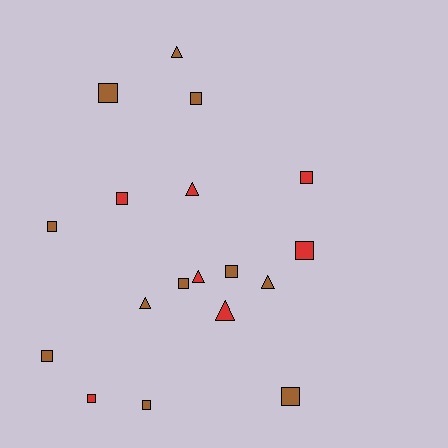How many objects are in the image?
There are 18 objects.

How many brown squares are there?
There are 8 brown squares.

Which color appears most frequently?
Brown, with 11 objects.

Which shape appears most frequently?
Square, with 12 objects.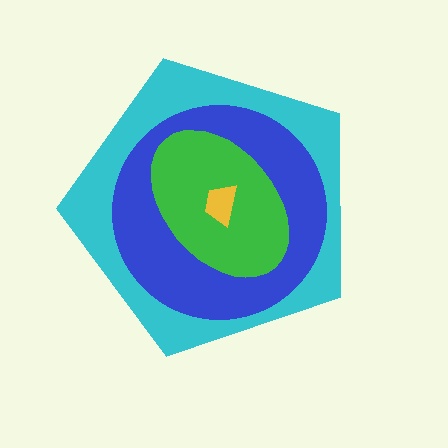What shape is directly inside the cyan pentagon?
The blue circle.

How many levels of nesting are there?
4.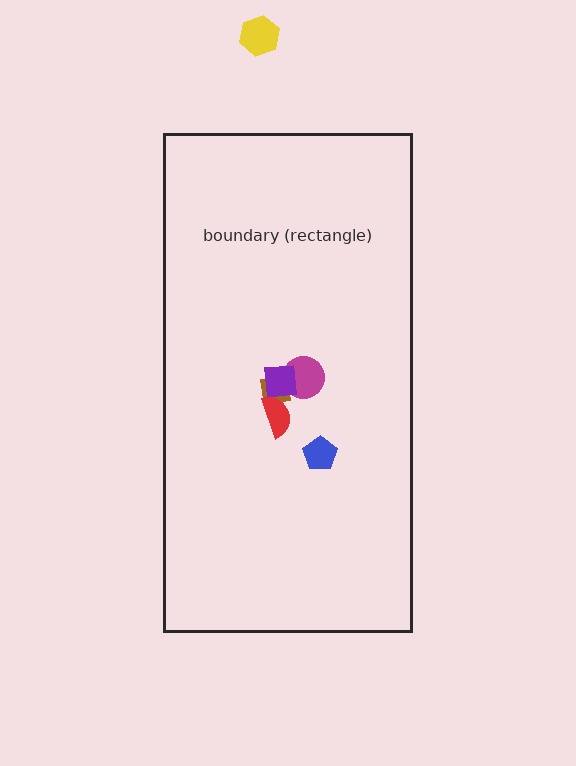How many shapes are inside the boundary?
5 inside, 1 outside.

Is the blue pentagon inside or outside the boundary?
Inside.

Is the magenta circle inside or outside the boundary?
Inside.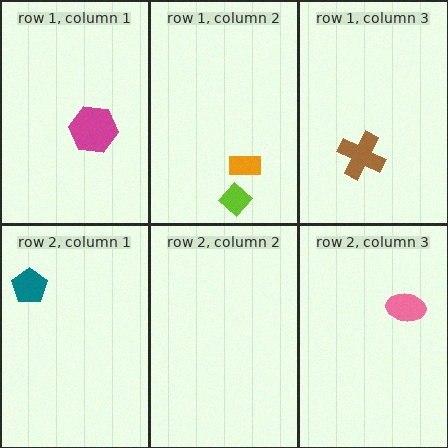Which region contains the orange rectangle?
The row 1, column 2 region.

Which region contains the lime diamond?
The row 1, column 2 region.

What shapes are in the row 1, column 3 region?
The brown cross.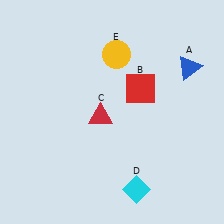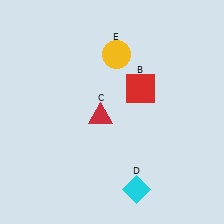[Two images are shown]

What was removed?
The blue triangle (A) was removed in Image 2.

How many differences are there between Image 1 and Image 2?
There is 1 difference between the two images.